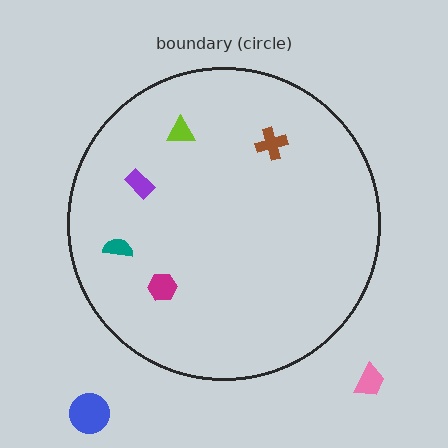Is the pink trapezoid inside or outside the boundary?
Outside.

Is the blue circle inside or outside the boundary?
Outside.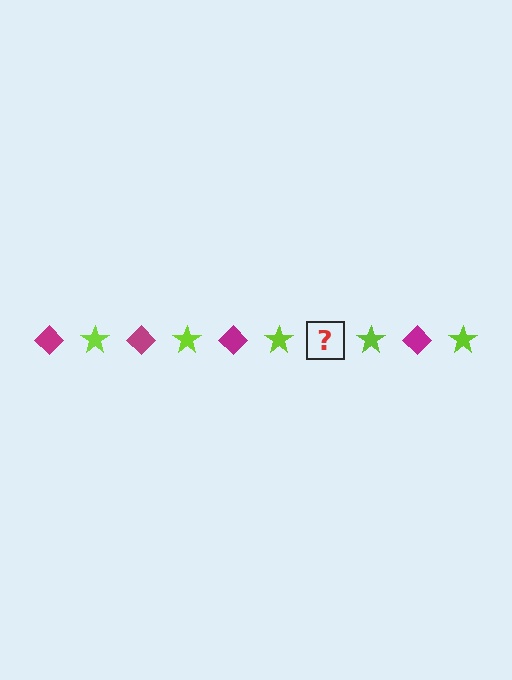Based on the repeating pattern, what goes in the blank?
The blank should be a magenta diamond.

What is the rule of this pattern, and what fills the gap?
The rule is that the pattern alternates between magenta diamond and lime star. The gap should be filled with a magenta diamond.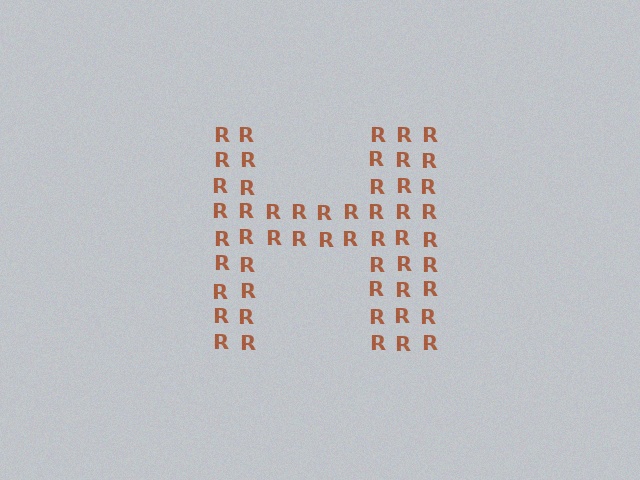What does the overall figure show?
The overall figure shows the letter H.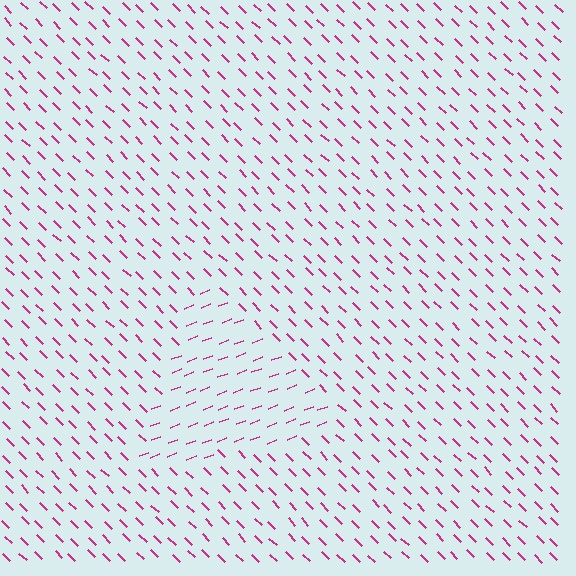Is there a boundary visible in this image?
Yes, there is a texture boundary formed by a change in line orientation.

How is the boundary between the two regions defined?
The boundary is defined purely by a change in line orientation (approximately 66 degrees difference). All lines are the same color and thickness.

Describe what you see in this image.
The image is filled with small magenta line segments. A triangle region in the image has lines oriented differently from the surrounding lines, creating a visible texture boundary.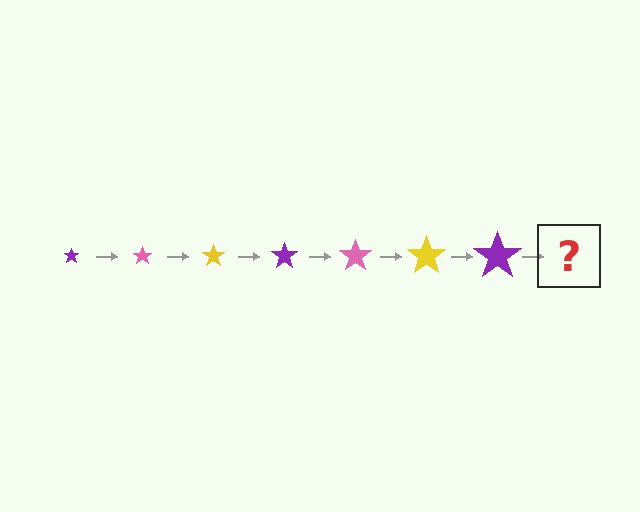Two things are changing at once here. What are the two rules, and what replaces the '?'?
The two rules are that the star grows larger each step and the color cycles through purple, pink, and yellow. The '?' should be a pink star, larger than the previous one.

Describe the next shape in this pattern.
It should be a pink star, larger than the previous one.